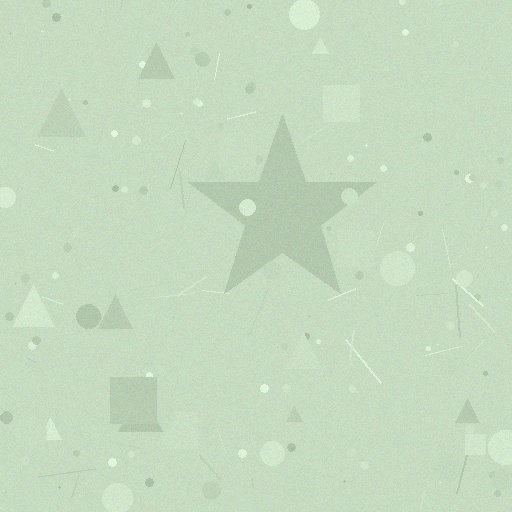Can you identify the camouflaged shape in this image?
The camouflaged shape is a star.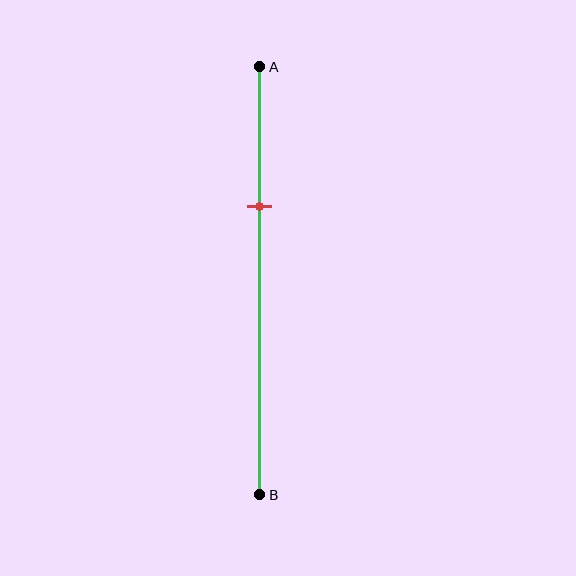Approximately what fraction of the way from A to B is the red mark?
The red mark is approximately 35% of the way from A to B.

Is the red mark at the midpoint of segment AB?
No, the mark is at about 35% from A, not at the 50% midpoint.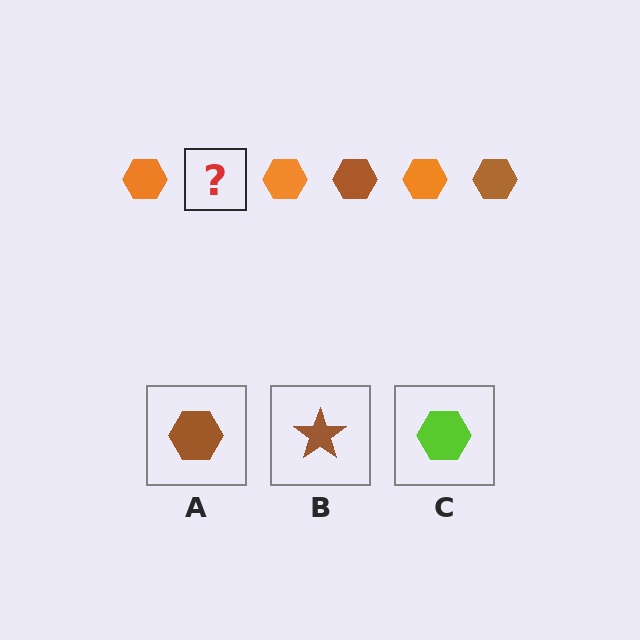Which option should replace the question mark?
Option A.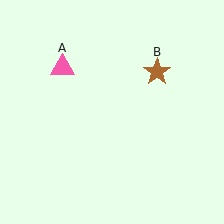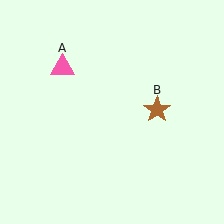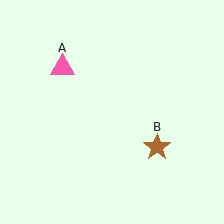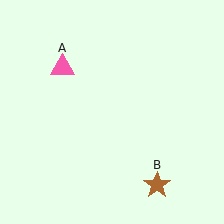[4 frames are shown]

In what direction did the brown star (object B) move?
The brown star (object B) moved down.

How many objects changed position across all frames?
1 object changed position: brown star (object B).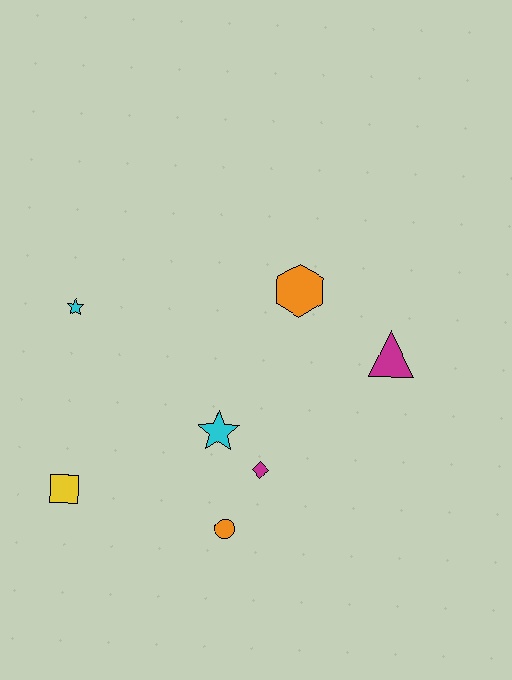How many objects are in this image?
There are 7 objects.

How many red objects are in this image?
There are no red objects.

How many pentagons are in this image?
There are no pentagons.